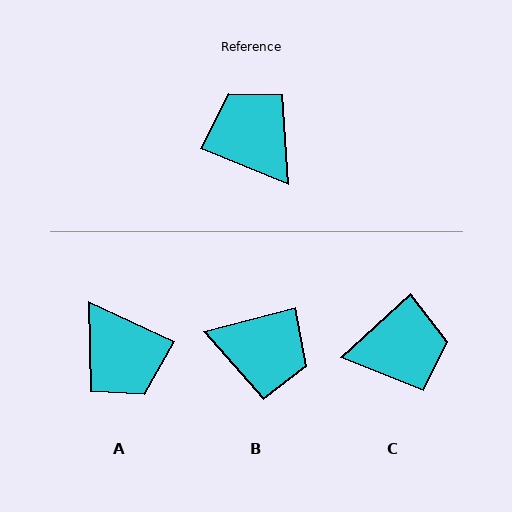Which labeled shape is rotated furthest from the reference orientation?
A, about 177 degrees away.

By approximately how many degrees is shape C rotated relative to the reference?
Approximately 116 degrees clockwise.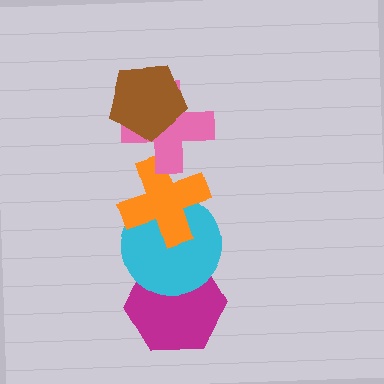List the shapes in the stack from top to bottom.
From top to bottom: the brown pentagon, the pink cross, the orange cross, the cyan circle, the magenta hexagon.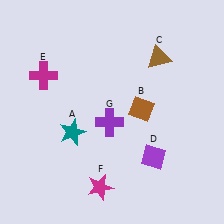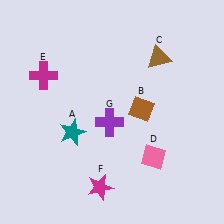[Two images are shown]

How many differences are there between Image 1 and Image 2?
There is 1 difference between the two images.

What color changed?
The diamond (D) changed from purple in Image 1 to pink in Image 2.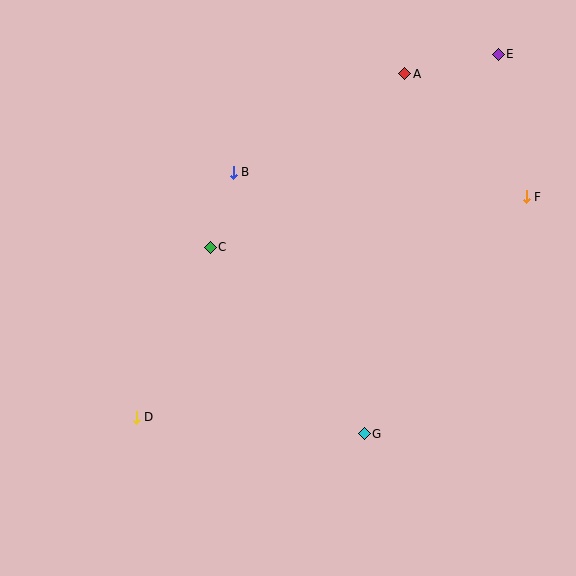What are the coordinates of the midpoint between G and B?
The midpoint between G and B is at (299, 303).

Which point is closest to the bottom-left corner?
Point D is closest to the bottom-left corner.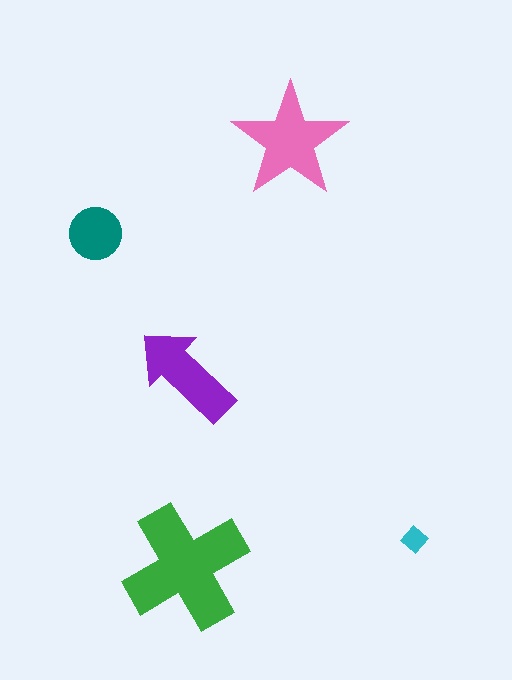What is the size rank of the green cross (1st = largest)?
1st.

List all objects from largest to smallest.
The green cross, the pink star, the purple arrow, the teal circle, the cyan diamond.